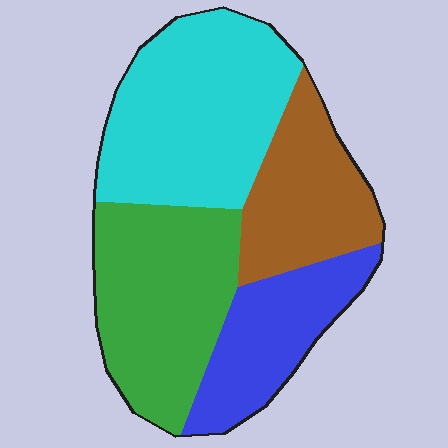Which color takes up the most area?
Cyan, at roughly 35%.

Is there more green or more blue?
Green.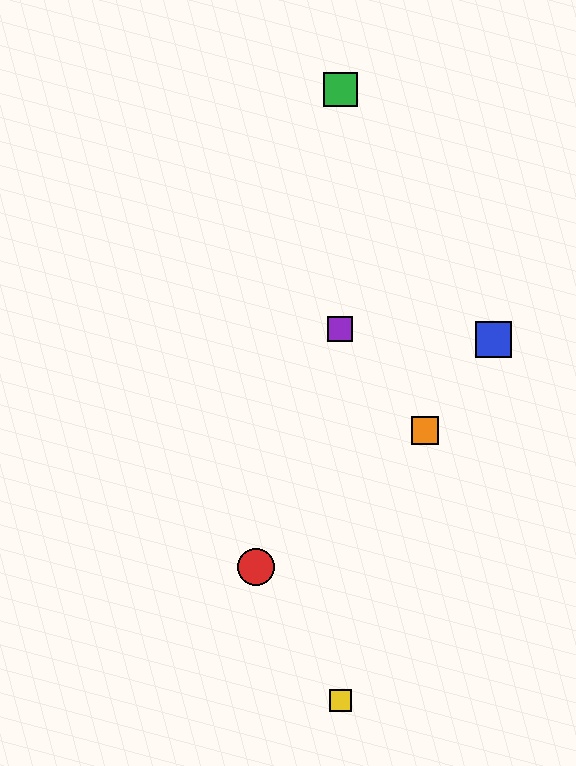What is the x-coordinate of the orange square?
The orange square is at x≈425.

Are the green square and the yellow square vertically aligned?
Yes, both are at x≈340.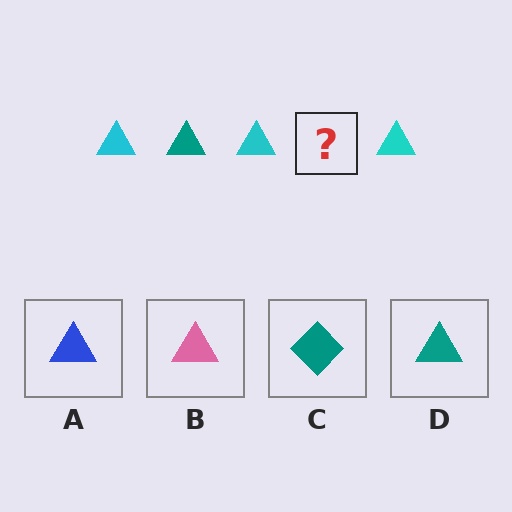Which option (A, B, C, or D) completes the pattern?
D.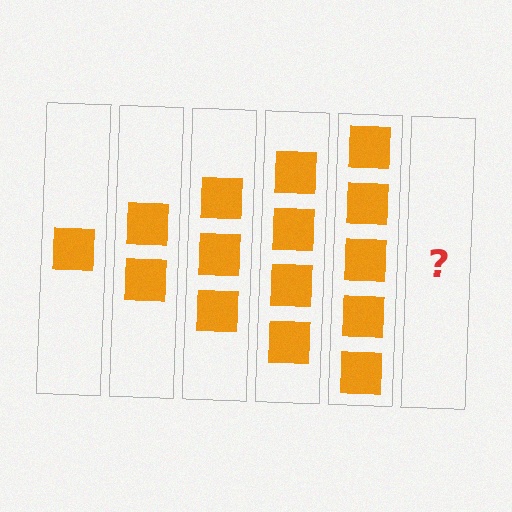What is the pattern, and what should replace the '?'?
The pattern is that each step adds one more square. The '?' should be 6 squares.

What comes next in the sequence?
The next element should be 6 squares.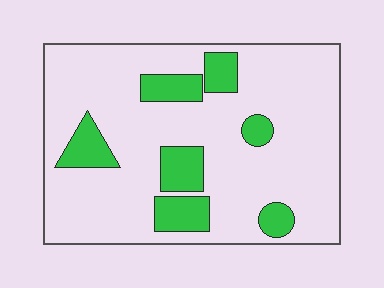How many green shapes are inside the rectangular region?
7.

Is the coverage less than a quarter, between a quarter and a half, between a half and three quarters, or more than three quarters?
Less than a quarter.